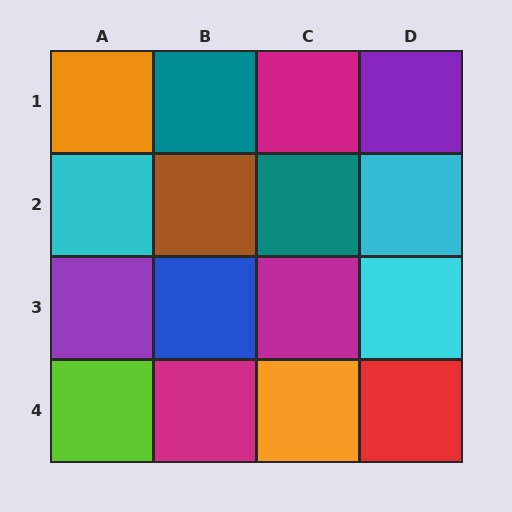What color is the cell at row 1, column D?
Purple.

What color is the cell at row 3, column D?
Cyan.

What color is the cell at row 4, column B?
Magenta.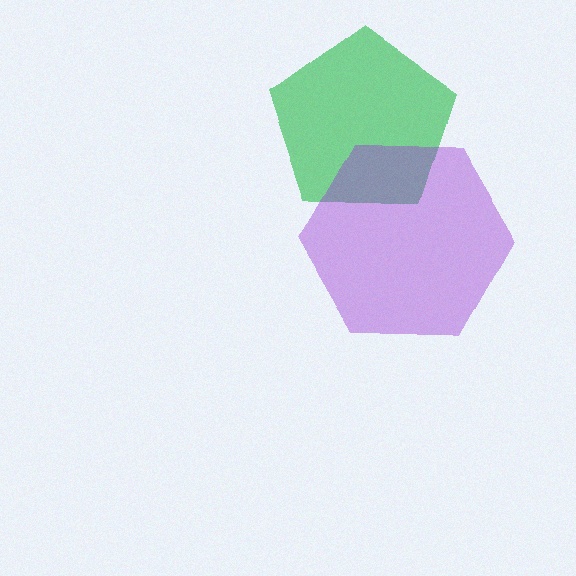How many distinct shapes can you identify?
There are 2 distinct shapes: a green pentagon, a purple hexagon.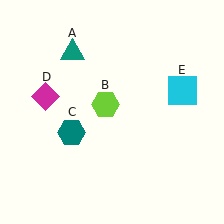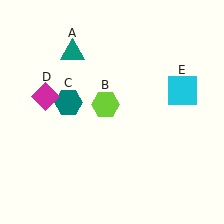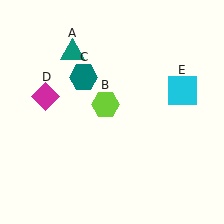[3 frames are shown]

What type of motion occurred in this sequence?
The teal hexagon (object C) rotated clockwise around the center of the scene.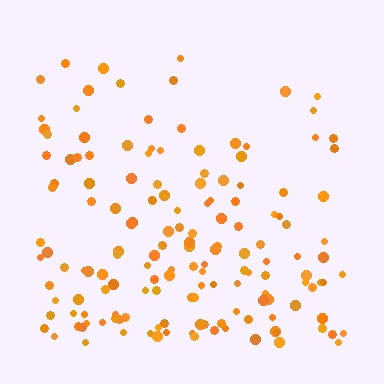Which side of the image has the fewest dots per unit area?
The top.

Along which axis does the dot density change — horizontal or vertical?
Vertical.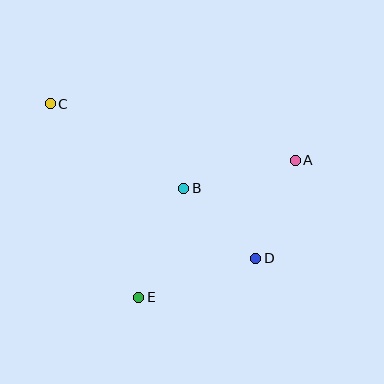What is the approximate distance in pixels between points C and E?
The distance between C and E is approximately 213 pixels.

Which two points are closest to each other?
Points B and D are closest to each other.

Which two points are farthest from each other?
Points C and D are farthest from each other.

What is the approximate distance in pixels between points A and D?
The distance between A and D is approximately 106 pixels.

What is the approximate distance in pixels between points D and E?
The distance between D and E is approximately 123 pixels.